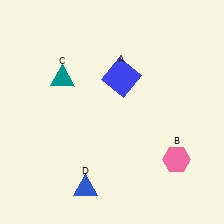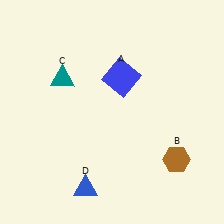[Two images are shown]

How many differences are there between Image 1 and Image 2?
There is 1 difference between the two images.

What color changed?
The hexagon (B) changed from pink in Image 1 to brown in Image 2.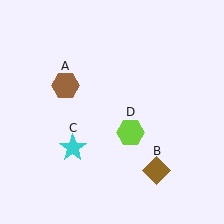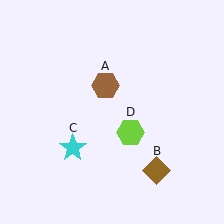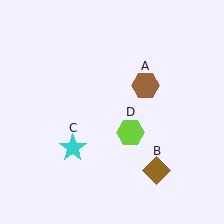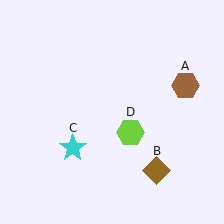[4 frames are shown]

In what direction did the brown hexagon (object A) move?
The brown hexagon (object A) moved right.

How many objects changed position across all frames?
1 object changed position: brown hexagon (object A).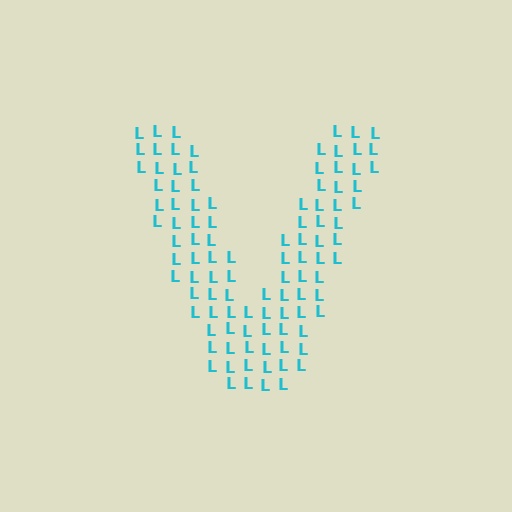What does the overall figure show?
The overall figure shows the letter V.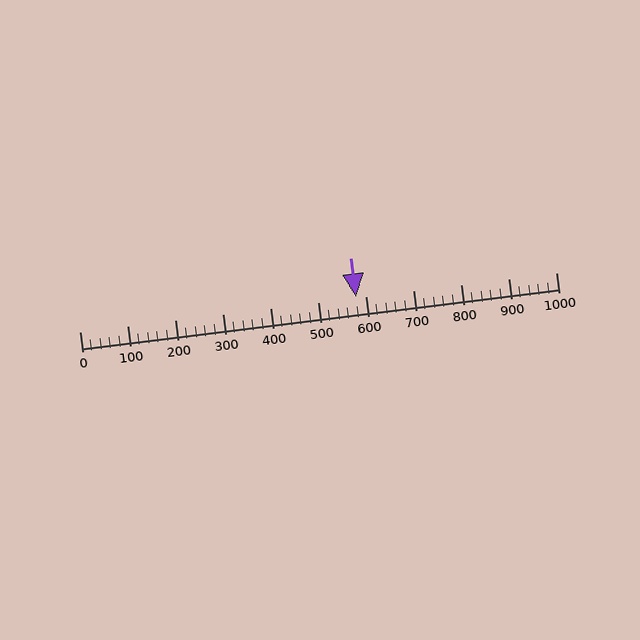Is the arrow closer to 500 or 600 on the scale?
The arrow is closer to 600.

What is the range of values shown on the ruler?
The ruler shows values from 0 to 1000.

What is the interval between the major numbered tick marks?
The major tick marks are spaced 100 units apart.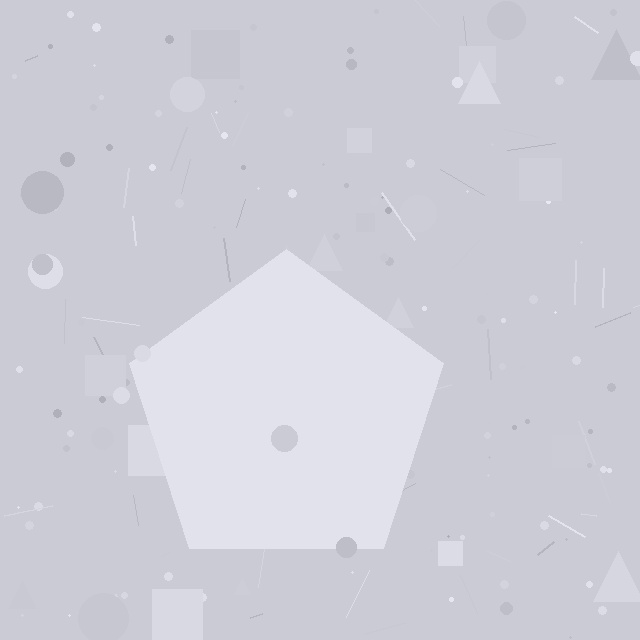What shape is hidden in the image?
A pentagon is hidden in the image.